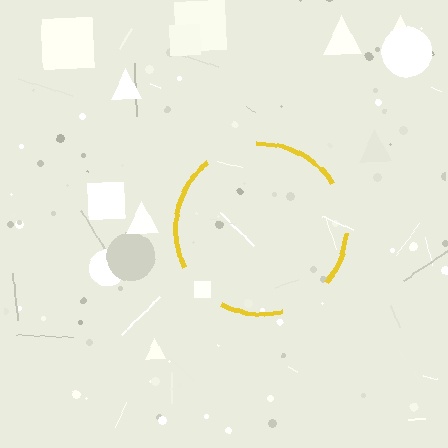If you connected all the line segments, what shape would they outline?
They would outline a circle.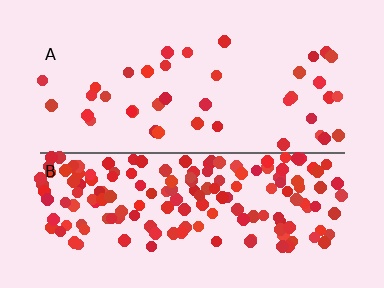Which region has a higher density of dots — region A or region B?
B (the bottom).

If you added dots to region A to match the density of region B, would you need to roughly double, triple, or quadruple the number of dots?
Approximately quadruple.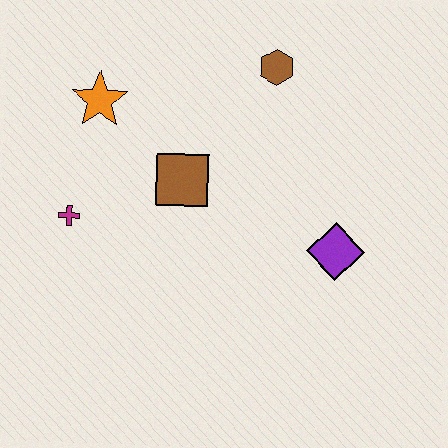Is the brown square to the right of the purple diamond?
No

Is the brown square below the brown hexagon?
Yes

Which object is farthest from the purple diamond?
The orange star is farthest from the purple diamond.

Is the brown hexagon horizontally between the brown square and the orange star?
No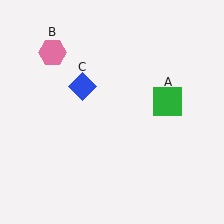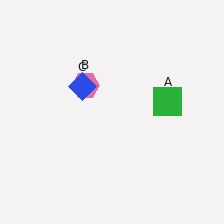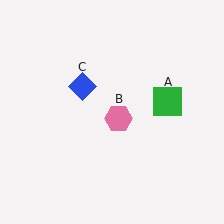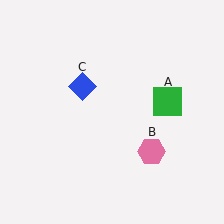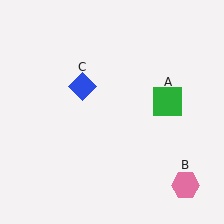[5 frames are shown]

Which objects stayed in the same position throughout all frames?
Green square (object A) and blue diamond (object C) remained stationary.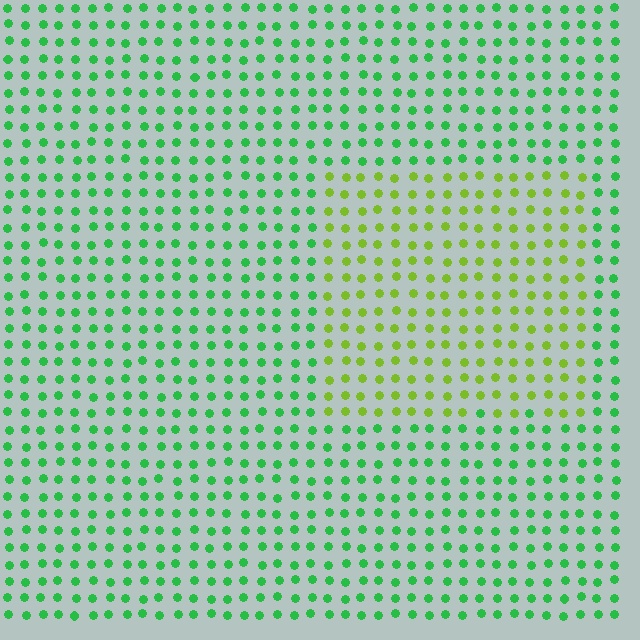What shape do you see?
I see a rectangle.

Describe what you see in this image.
The image is filled with small green elements in a uniform arrangement. A rectangle-shaped region is visible where the elements are tinted to a slightly different hue, forming a subtle color boundary.